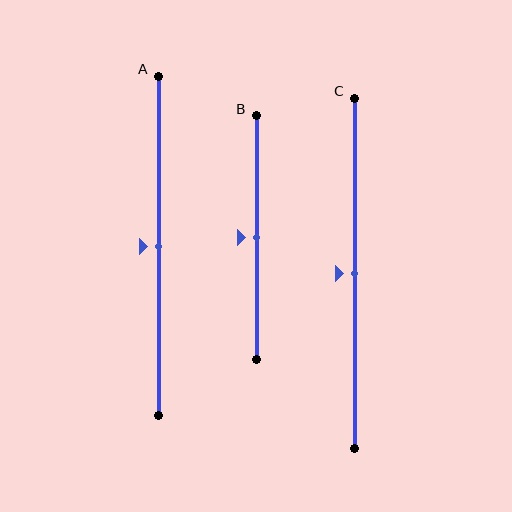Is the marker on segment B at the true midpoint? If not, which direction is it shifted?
Yes, the marker on segment B is at the true midpoint.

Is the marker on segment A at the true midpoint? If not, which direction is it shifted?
Yes, the marker on segment A is at the true midpoint.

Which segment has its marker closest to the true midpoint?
Segment A has its marker closest to the true midpoint.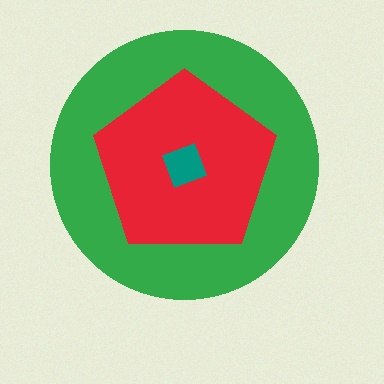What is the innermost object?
The teal diamond.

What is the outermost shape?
The green circle.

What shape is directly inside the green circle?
The red pentagon.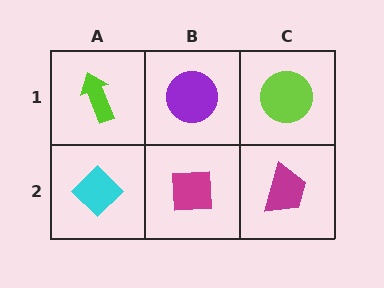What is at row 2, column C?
A magenta trapezoid.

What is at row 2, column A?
A cyan diamond.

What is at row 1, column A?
A lime arrow.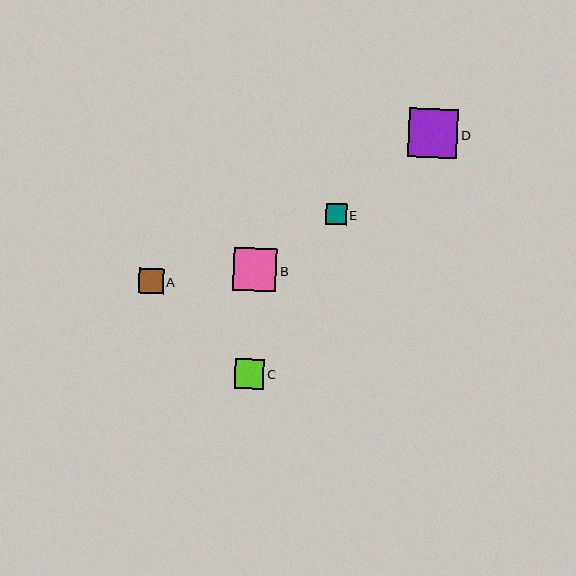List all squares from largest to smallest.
From largest to smallest: D, B, C, A, E.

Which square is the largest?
Square D is the largest with a size of approximately 50 pixels.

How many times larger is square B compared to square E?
Square B is approximately 2.1 times the size of square E.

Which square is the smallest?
Square E is the smallest with a size of approximately 21 pixels.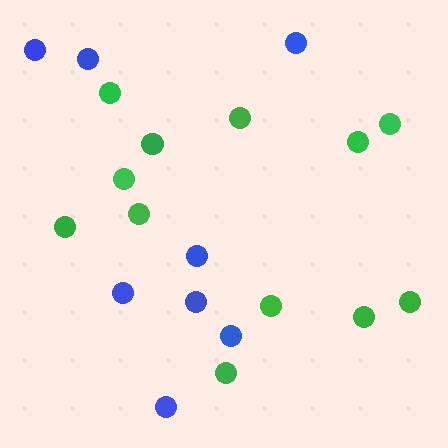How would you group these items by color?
There are 2 groups: one group of blue circles (8) and one group of green circles (12).